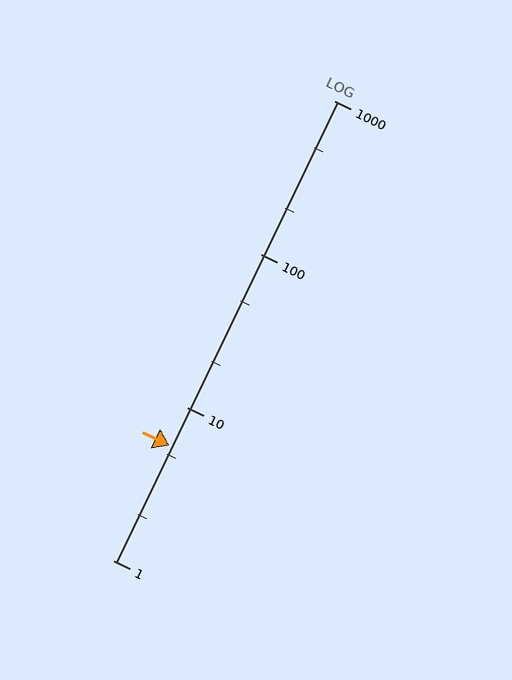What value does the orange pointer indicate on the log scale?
The pointer indicates approximately 5.6.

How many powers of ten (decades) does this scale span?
The scale spans 3 decades, from 1 to 1000.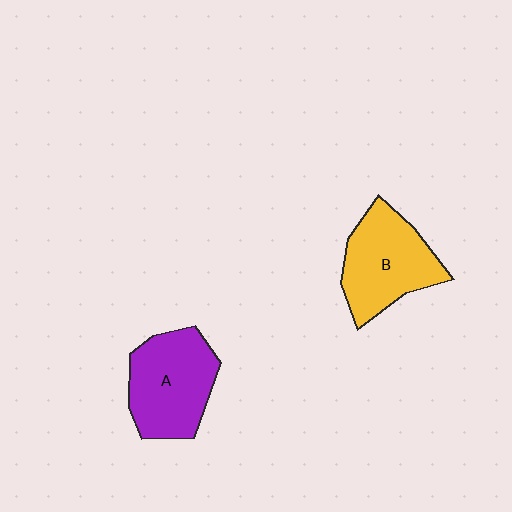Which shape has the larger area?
Shape A (purple).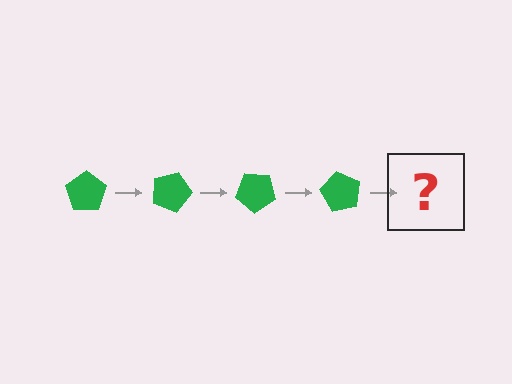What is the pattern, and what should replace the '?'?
The pattern is that the pentagon rotates 20 degrees each step. The '?' should be a green pentagon rotated 80 degrees.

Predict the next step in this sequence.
The next step is a green pentagon rotated 80 degrees.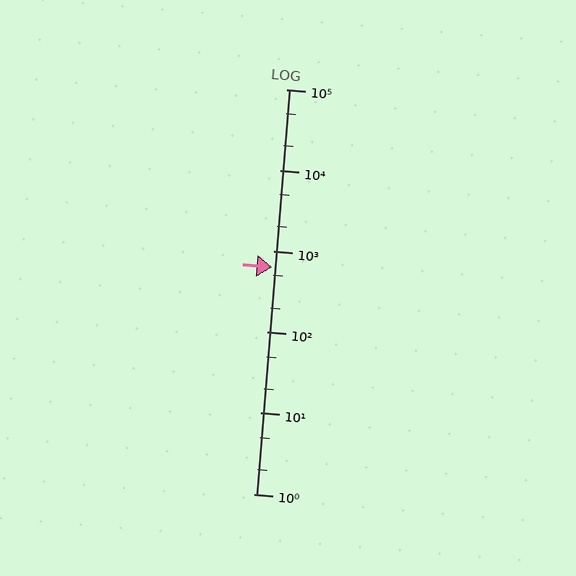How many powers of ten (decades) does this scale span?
The scale spans 5 decades, from 1 to 100000.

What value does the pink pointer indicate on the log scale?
The pointer indicates approximately 630.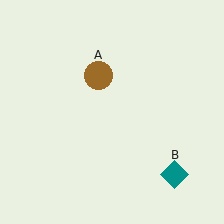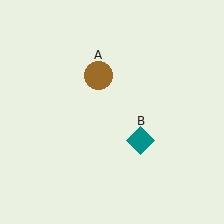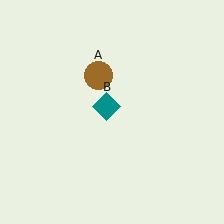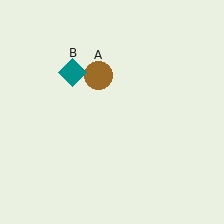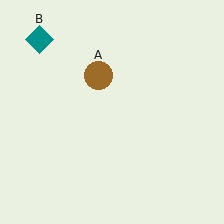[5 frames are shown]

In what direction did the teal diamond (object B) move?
The teal diamond (object B) moved up and to the left.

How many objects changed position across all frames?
1 object changed position: teal diamond (object B).